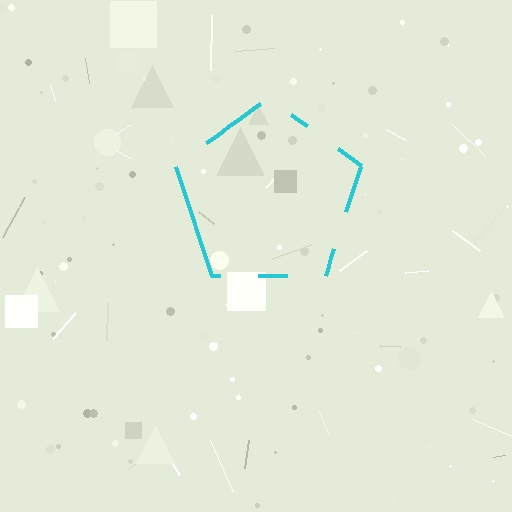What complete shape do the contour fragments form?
The contour fragments form a pentagon.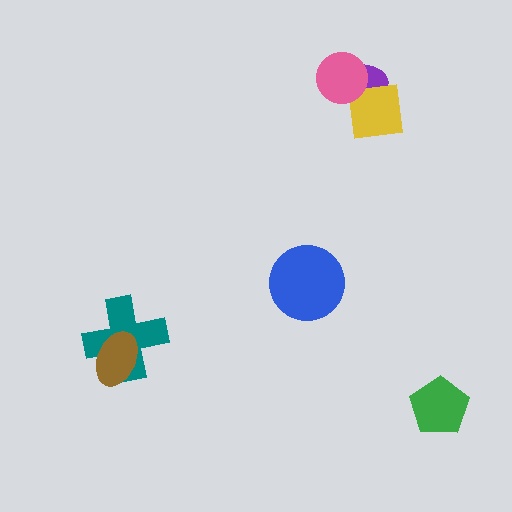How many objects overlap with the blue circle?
0 objects overlap with the blue circle.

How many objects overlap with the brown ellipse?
1 object overlaps with the brown ellipse.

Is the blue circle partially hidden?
No, no other shape covers it.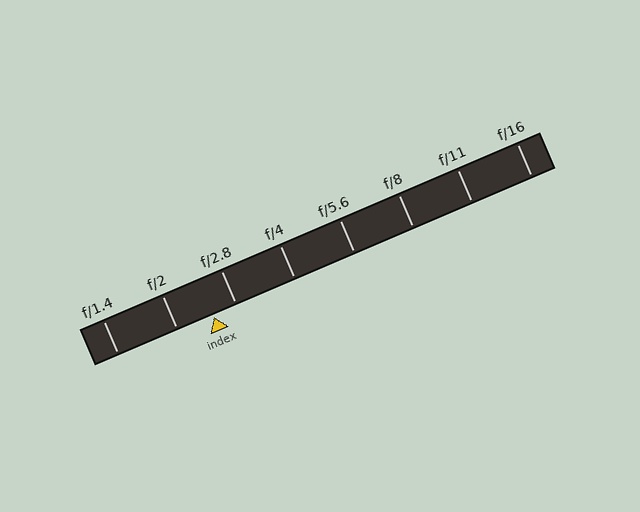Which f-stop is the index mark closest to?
The index mark is closest to f/2.8.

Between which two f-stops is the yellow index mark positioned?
The index mark is between f/2 and f/2.8.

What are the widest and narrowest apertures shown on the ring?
The widest aperture shown is f/1.4 and the narrowest is f/16.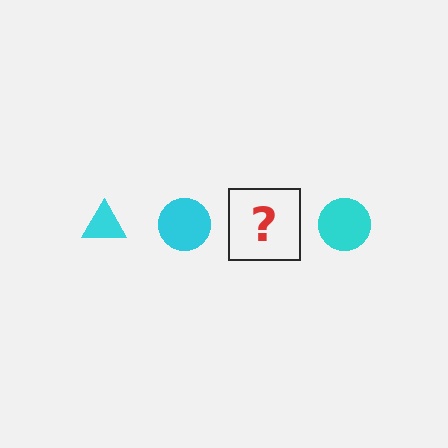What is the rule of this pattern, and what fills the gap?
The rule is that the pattern cycles through triangle, circle shapes in cyan. The gap should be filled with a cyan triangle.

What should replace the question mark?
The question mark should be replaced with a cyan triangle.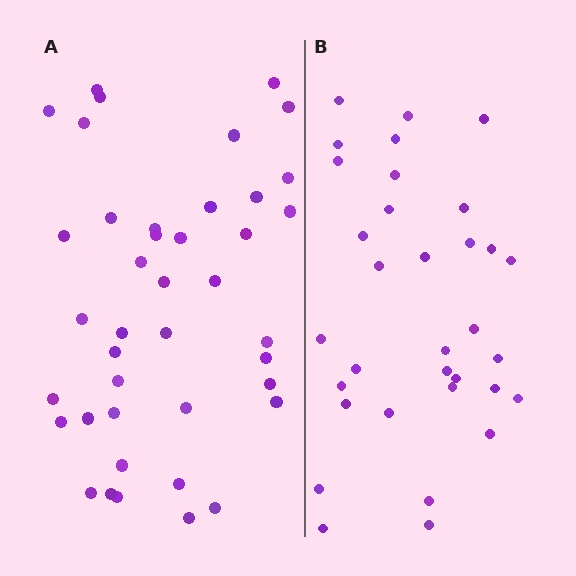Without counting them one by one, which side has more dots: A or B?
Region A (the left region) has more dots.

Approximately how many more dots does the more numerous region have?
Region A has roughly 8 or so more dots than region B.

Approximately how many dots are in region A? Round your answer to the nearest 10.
About 40 dots. (The exact count is 41, which rounds to 40.)